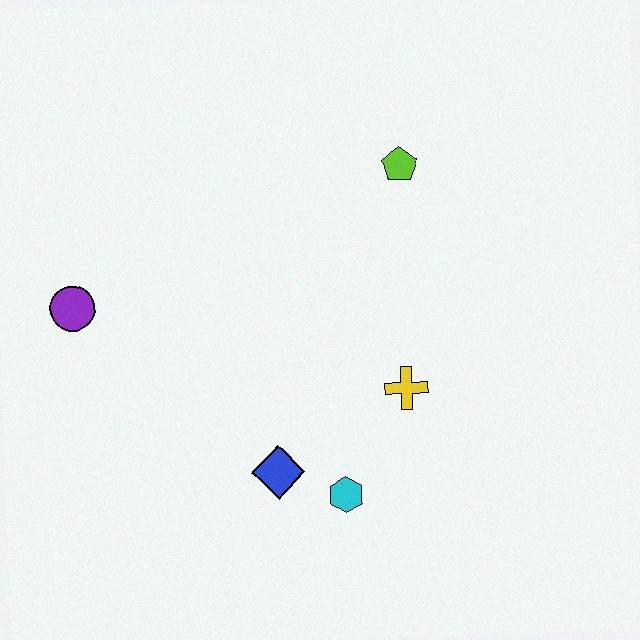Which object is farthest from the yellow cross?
The purple circle is farthest from the yellow cross.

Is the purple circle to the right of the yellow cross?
No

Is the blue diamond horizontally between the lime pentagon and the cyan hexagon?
No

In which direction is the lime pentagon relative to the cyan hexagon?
The lime pentagon is above the cyan hexagon.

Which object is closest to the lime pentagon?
The yellow cross is closest to the lime pentagon.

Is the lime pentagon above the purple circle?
Yes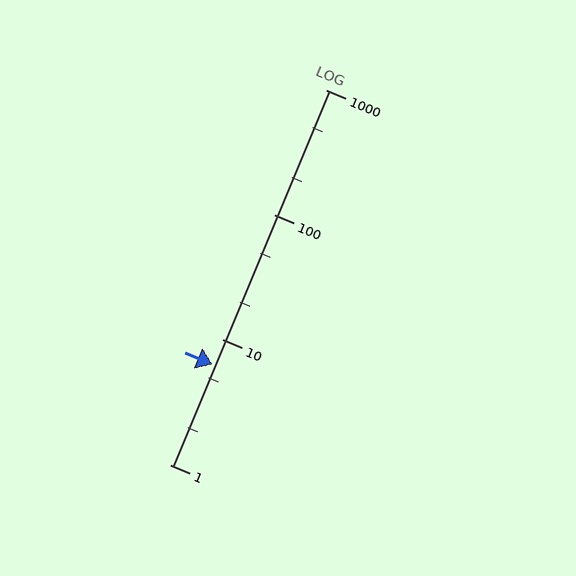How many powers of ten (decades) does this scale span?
The scale spans 3 decades, from 1 to 1000.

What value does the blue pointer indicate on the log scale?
The pointer indicates approximately 6.3.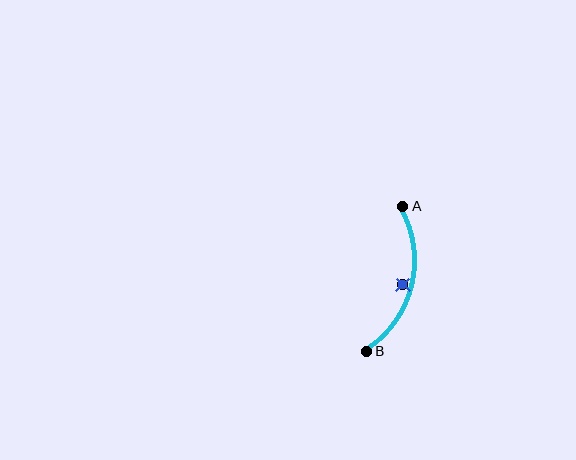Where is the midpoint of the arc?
The arc midpoint is the point on the curve farthest from the straight line joining A and B. It sits to the right of that line.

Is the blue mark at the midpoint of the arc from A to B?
No — the blue mark does not lie on the arc at all. It sits slightly inside the curve.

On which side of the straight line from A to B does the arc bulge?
The arc bulges to the right of the straight line connecting A and B.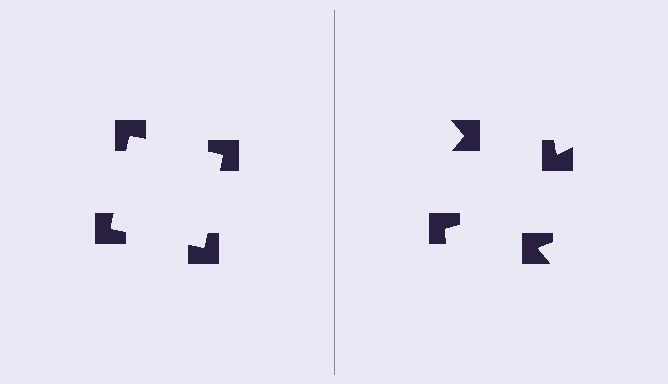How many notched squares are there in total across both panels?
8 — 4 on each side.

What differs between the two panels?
The notched squares are positioned identically on both sides; only the wedge orientations differ. On the left they align to a square; on the right they are misaligned.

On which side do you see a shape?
An illusory square appears on the left side. On the right side the wedge cuts are rotated, so no coherent shape forms.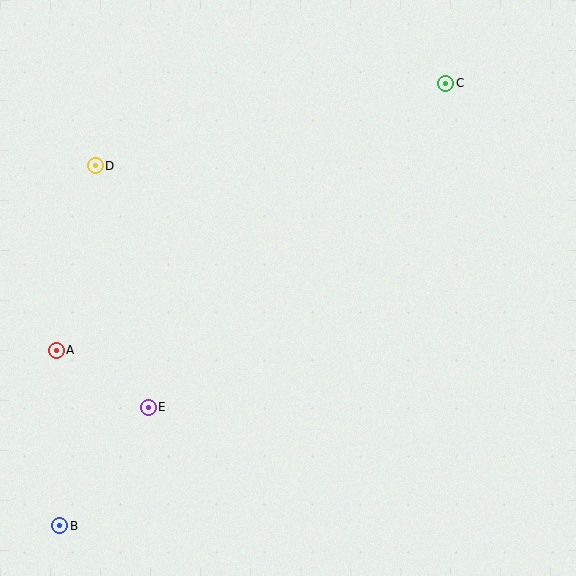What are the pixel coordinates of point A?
Point A is at (56, 350).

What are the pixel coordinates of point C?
Point C is at (446, 83).